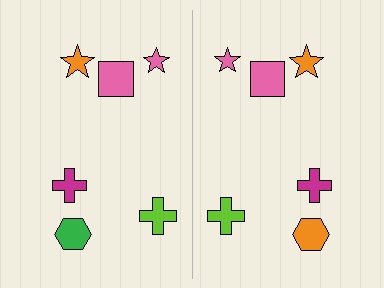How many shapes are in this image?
There are 12 shapes in this image.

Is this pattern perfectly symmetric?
No, the pattern is not perfectly symmetric. The orange hexagon on the right side breaks the symmetry — its mirror counterpart is green.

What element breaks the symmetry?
The orange hexagon on the right side breaks the symmetry — its mirror counterpart is green.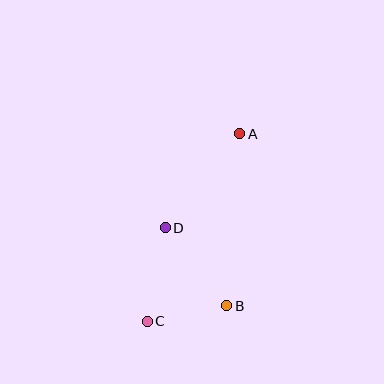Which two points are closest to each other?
Points B and C are closest to each other.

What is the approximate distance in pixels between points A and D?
The distance between A and D is approximately 120 pixels.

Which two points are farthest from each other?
Points A and C are farthest from each other.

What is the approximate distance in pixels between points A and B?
The distance between A and B is approximately 173 pixels.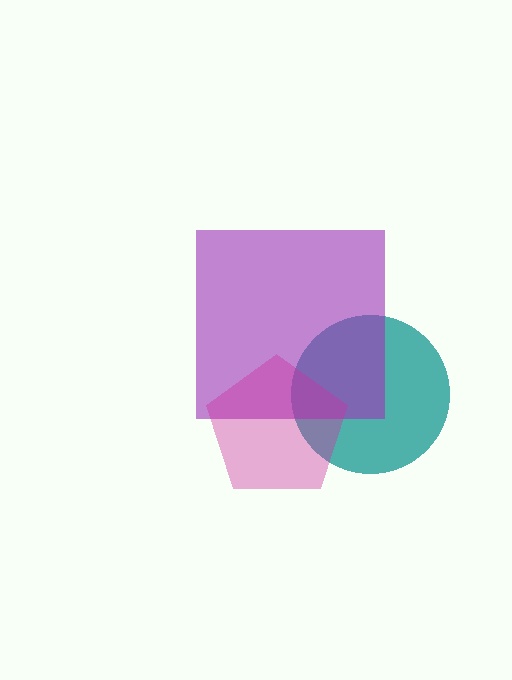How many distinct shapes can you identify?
There are 3 distinct shapes: a teal circle, a purple square, a magenta pentagon.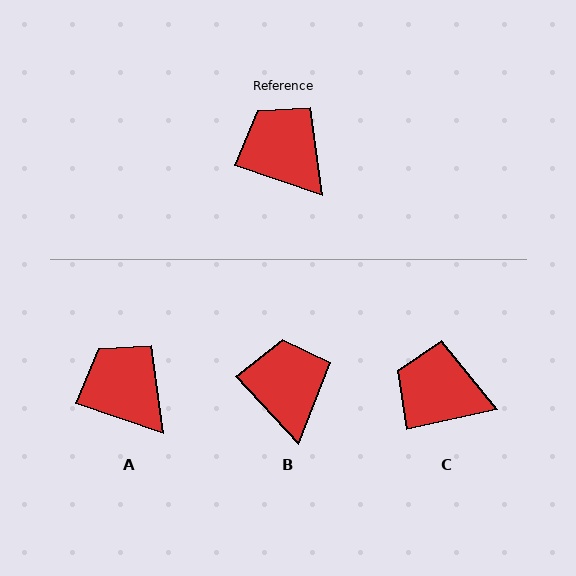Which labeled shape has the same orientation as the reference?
A.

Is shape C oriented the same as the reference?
No, it is off by about 31 degrees.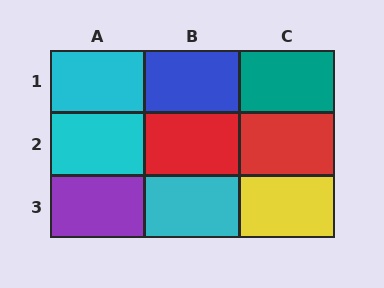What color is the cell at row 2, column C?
Red.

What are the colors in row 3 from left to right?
Purple, cyan, yellow.